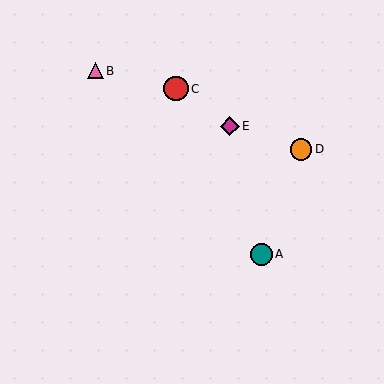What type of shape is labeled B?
Shape B is a pink triangle.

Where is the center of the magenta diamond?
The center of the magenta diamond is at (230, 126).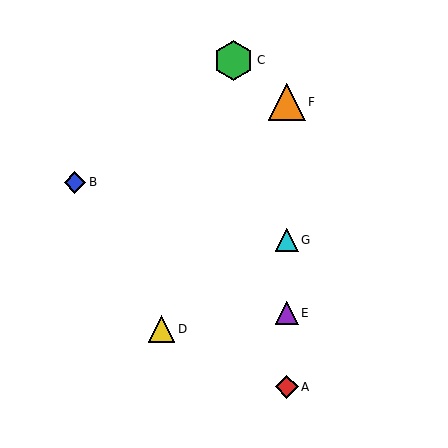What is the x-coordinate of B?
Object B is at x≈75.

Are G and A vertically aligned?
Yes, both are at x≈287.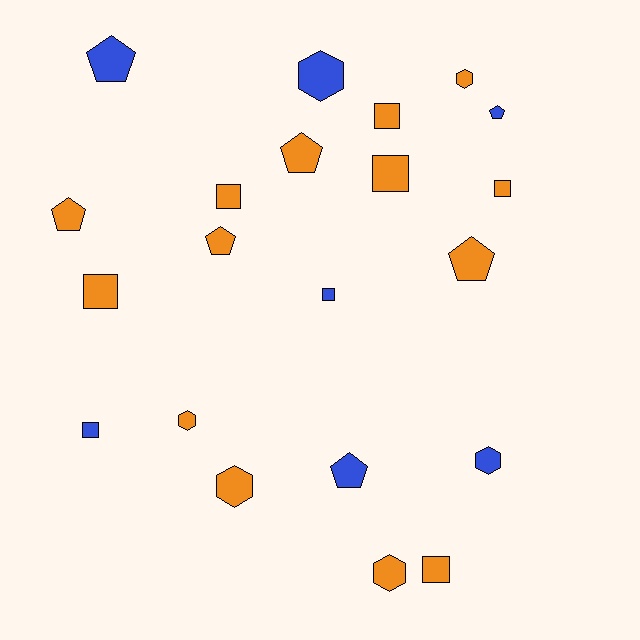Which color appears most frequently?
Orange, with 14 objects.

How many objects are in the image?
There are 21 objects.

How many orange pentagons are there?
There are 4 orange pentagons.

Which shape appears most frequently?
Square, with 8 objects.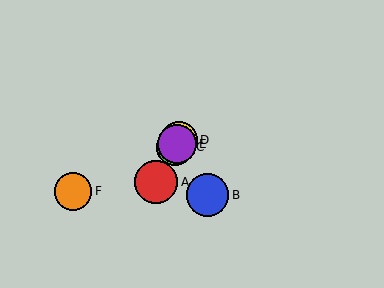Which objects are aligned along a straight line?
Objects A, C, D, E are aligned along a straight line.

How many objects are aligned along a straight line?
4 objects (A, C, D, E) are aligned along a straight line.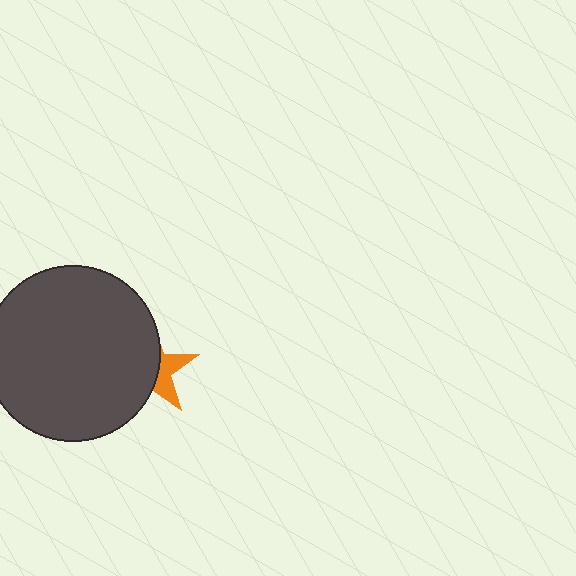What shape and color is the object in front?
The object in front is a dark gray circle.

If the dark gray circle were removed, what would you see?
You would see the complete orange star.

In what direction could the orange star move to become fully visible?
The orange star could move right. That would shift it out from behind the dark gray circle entirely.